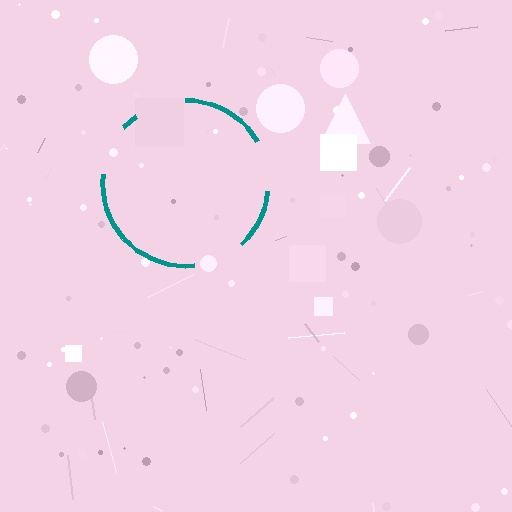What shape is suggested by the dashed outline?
The dashed outline suggests a circle.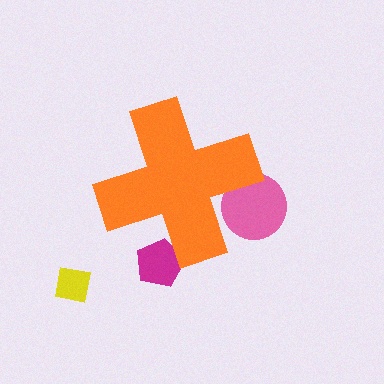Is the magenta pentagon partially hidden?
Yes, the magenta pentagon is partially hidden behind the orange cross.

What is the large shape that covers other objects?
An orange cross.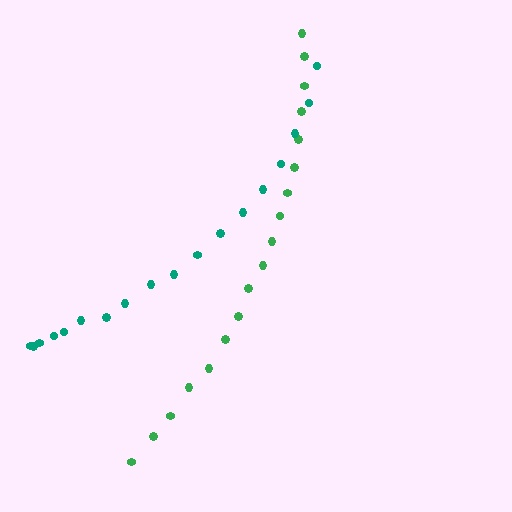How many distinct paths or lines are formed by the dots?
There are 2 distinct paths.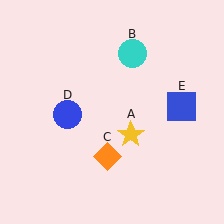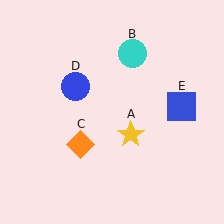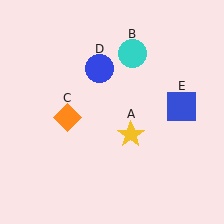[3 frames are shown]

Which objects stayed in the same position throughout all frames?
Yellow star (object A) and cyan circle (object B) and blue square (object E) remained stationary.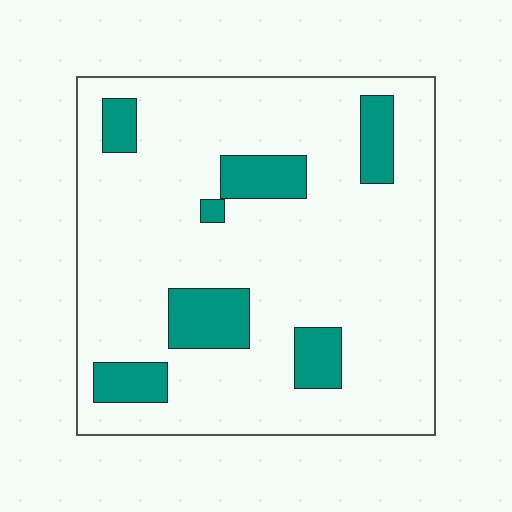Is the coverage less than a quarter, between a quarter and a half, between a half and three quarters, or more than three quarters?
Less than a quarter.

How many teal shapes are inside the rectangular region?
7.